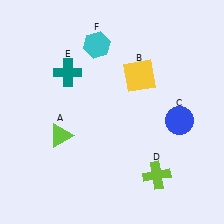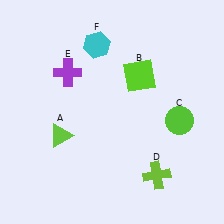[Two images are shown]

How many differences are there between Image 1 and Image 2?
There are 3 differences between the two images.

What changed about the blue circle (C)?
In Image 1, C is blue. In Image 2, it changed to lime.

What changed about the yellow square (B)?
In Image 1, B is yellow. In Image 2, it changed to lime.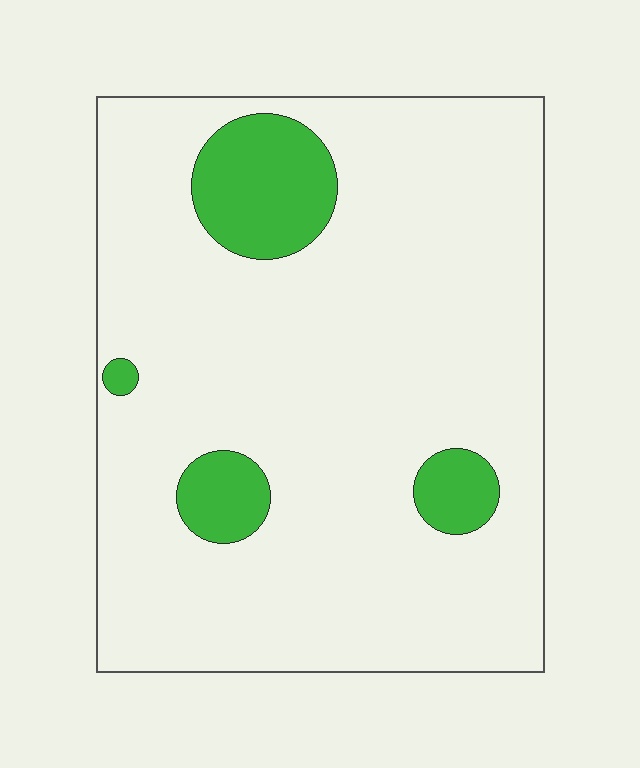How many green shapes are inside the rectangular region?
4.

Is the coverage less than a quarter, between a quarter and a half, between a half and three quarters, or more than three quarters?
Less than a quarter.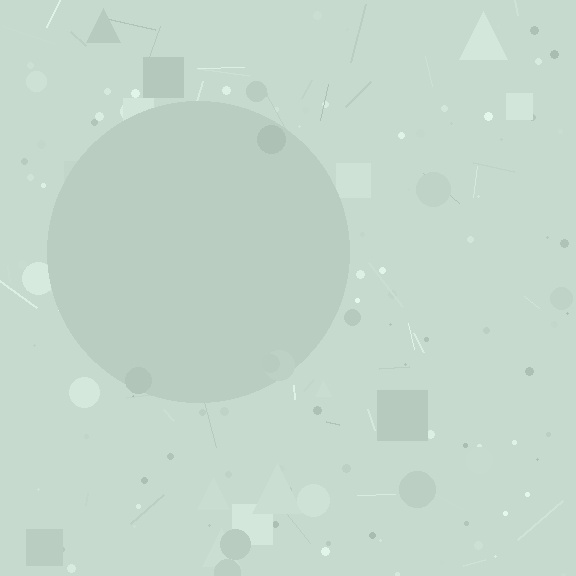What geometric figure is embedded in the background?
A circle is embedded in the background.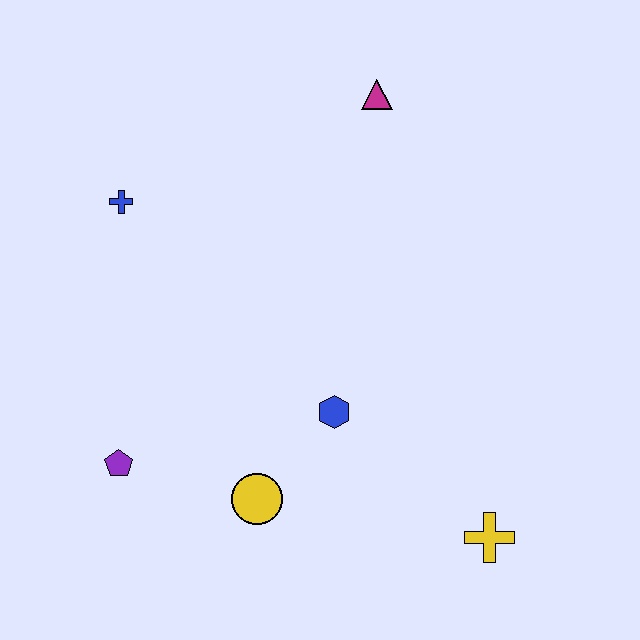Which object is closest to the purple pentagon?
The yellow circle is closest to the purple pentagon.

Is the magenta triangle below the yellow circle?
No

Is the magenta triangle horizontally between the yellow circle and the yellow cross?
Yes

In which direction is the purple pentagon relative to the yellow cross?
The purple pentagon is to the left of the yellow cross.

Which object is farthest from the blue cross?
The yellow cross is farthest from the blue cross.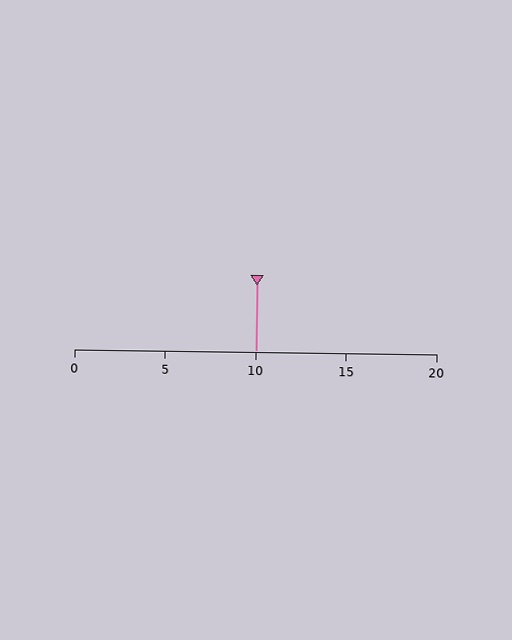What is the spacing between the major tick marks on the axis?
The major ticks are spaced 5 apart.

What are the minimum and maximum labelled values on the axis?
The axis runs from 0 to 20.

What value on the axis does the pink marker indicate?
The marker indicates approximately 10.